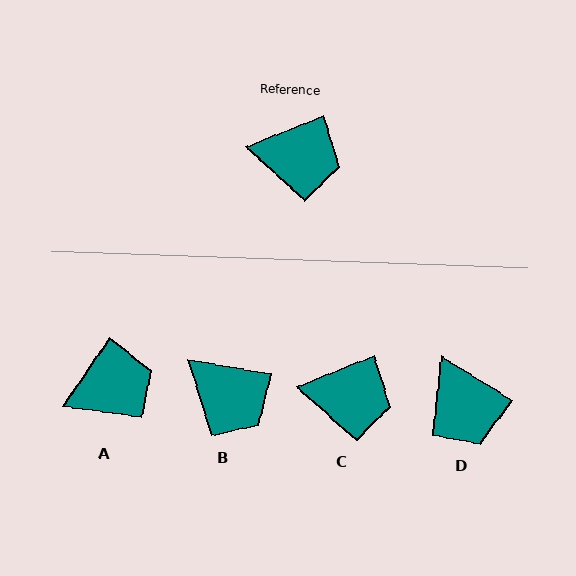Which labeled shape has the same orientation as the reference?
C.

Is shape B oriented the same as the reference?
No, it is off by about 32 degrees.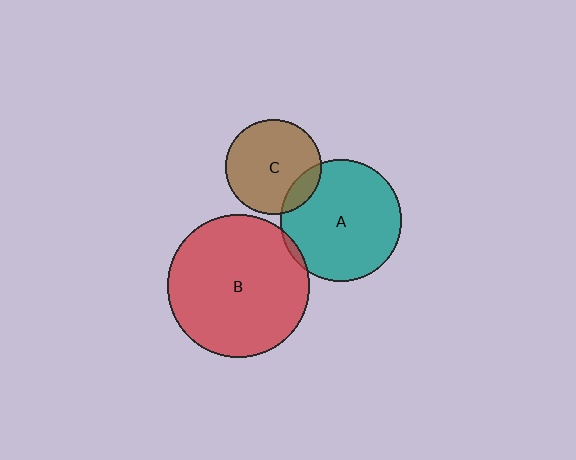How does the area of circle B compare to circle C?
Approximately 2.2 times.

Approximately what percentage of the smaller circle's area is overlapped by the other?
Approximately 5%.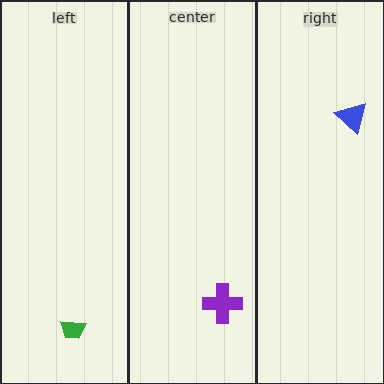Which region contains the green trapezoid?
The left region.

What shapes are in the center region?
The purple cross.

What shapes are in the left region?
The green trapezoid.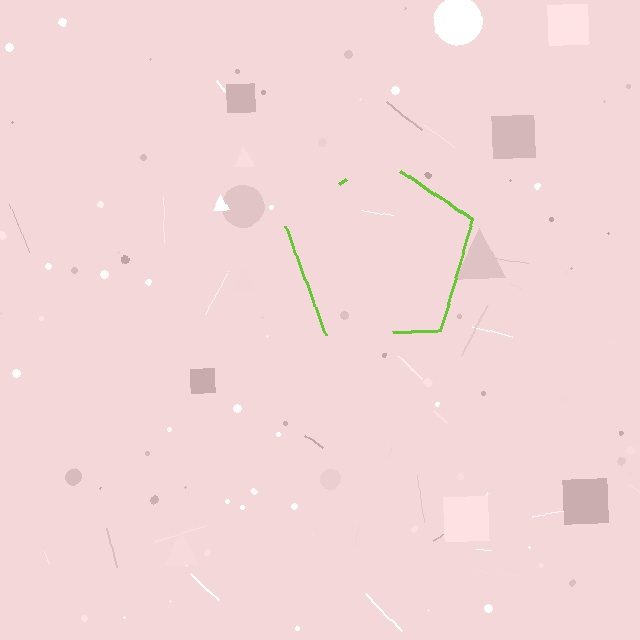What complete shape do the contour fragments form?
The contour fragments form a pentagon.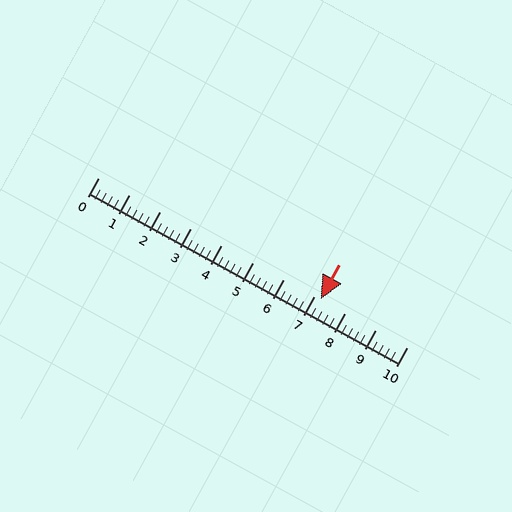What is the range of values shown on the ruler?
The ruler shows values from 0 to 10.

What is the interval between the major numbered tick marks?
The major tick marks are spaced 1 units apart.